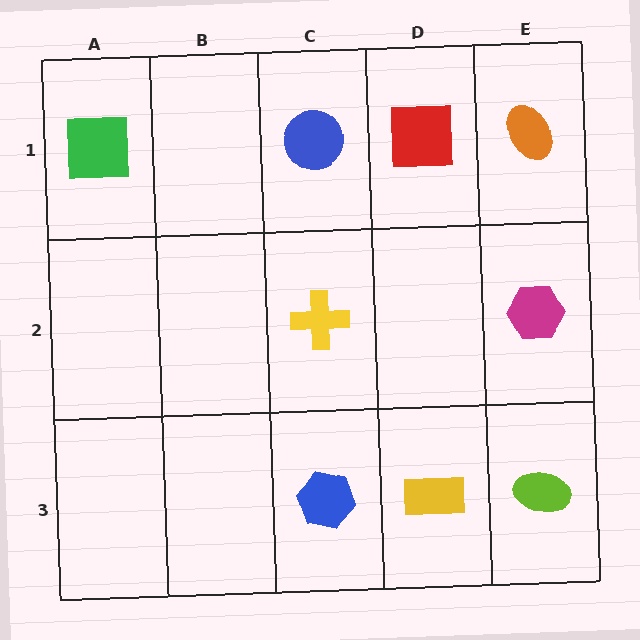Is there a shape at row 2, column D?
No, that cell is empty.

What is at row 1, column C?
A blue circle.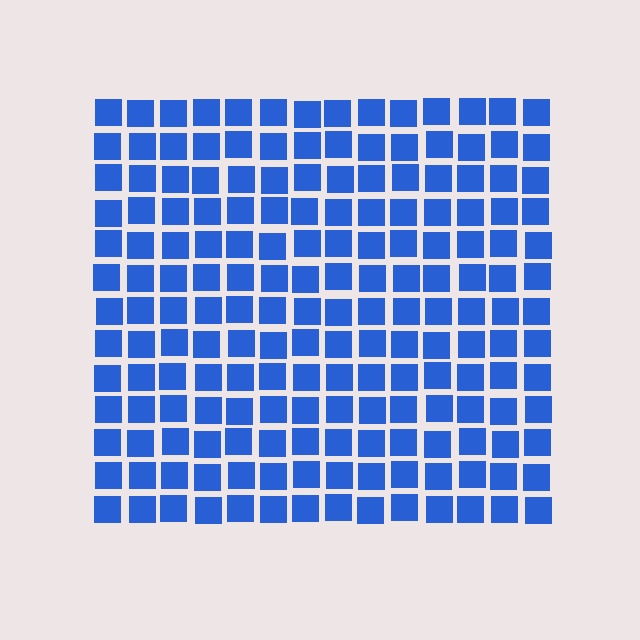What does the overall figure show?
The overall figure shows a square.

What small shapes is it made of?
It is made of small squares.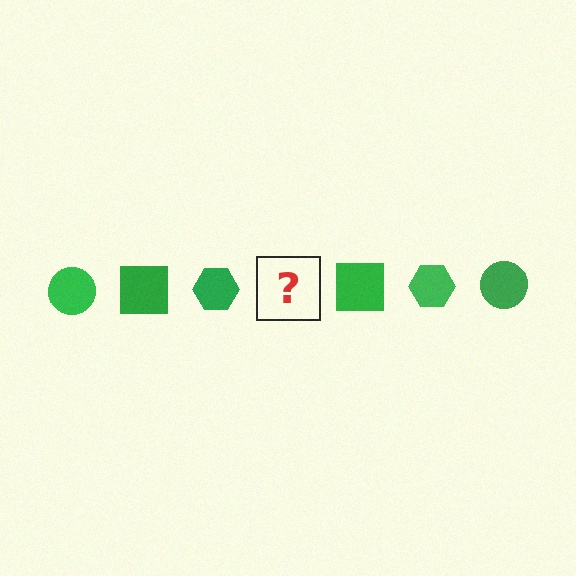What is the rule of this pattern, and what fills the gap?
The rule is that the pattern cycles through circle, square, hexagon shapes in green. The gap should be filled with a green circle.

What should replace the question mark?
The question mark should be replaced with a green circle.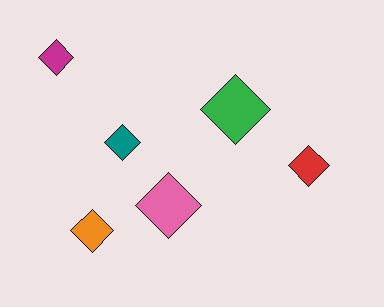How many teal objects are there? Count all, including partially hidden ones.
There is 1 teal object.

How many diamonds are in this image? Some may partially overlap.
There are 6 diamonds.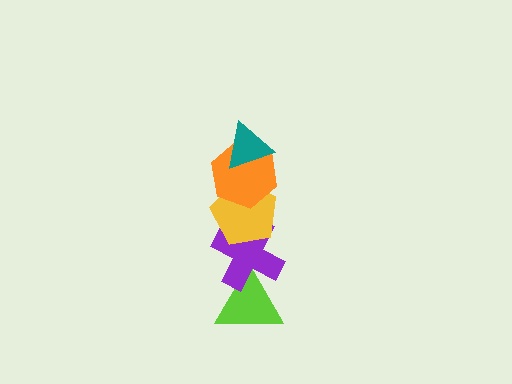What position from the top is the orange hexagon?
The orange hexagon is 2nd from the top.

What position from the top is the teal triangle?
The teal triangle is 1st from the top.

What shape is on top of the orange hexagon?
The teal triangle is on top of the orange hexagon.